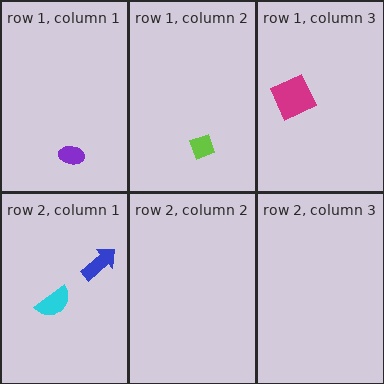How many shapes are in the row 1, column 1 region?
1.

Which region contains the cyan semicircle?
The row 2, column 1 region.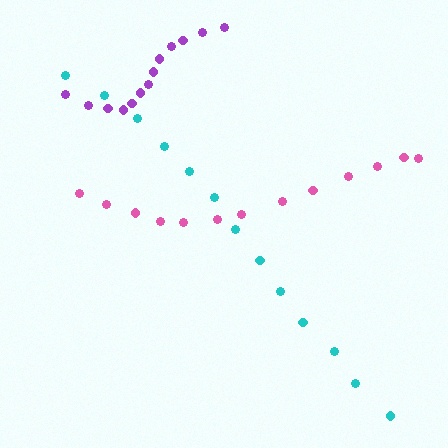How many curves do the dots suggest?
There are 3 distinct paths.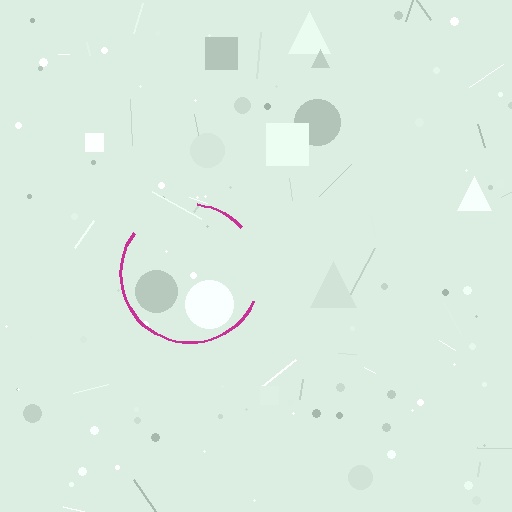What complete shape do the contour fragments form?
The contour fragments form a circle.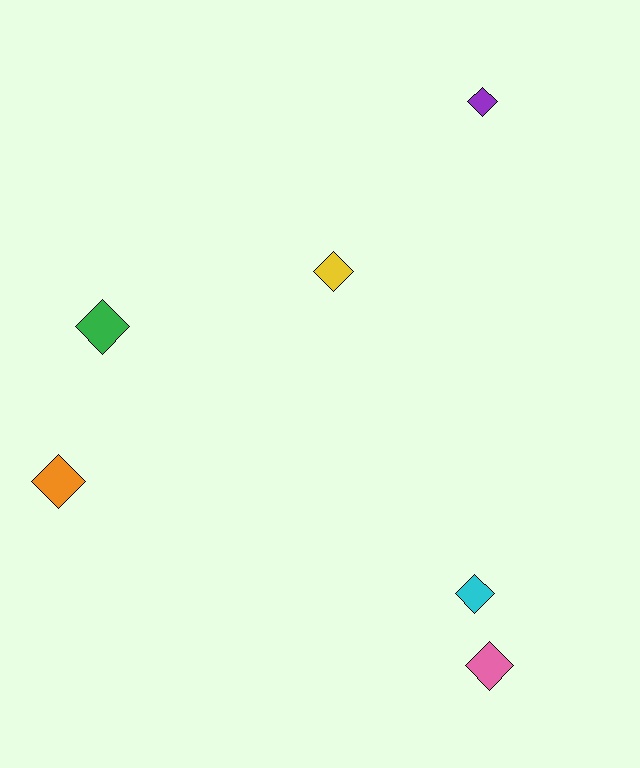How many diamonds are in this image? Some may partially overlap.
There are 6 diamonds.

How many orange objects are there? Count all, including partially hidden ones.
There is 1 orange object.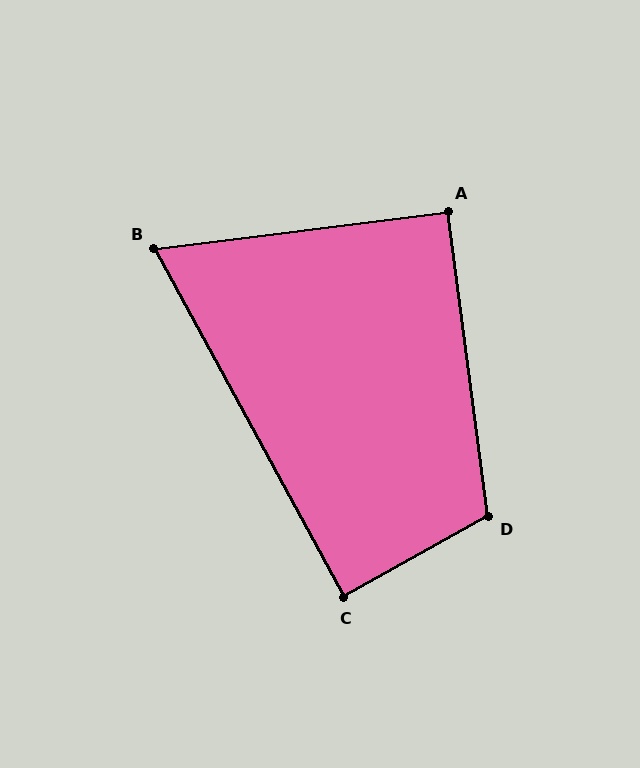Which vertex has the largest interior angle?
D, at approximately 111 degrees.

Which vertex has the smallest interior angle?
B, at approximately 69 degrees.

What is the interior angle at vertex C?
Approximately 90 degrees (approximately right).